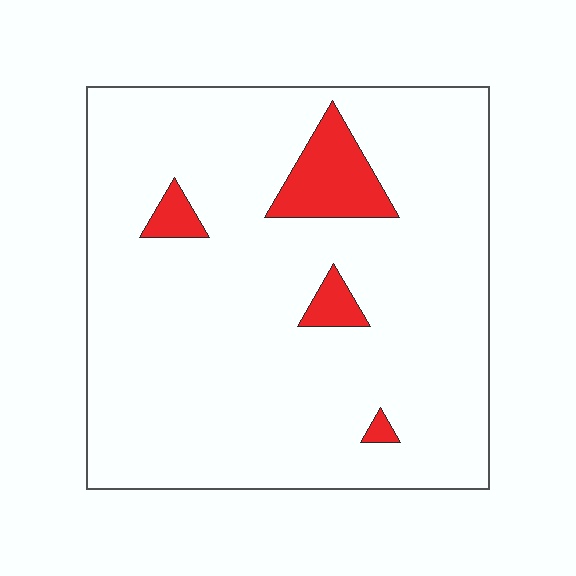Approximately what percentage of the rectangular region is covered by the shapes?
Approximately 10%.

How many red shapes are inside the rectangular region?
4.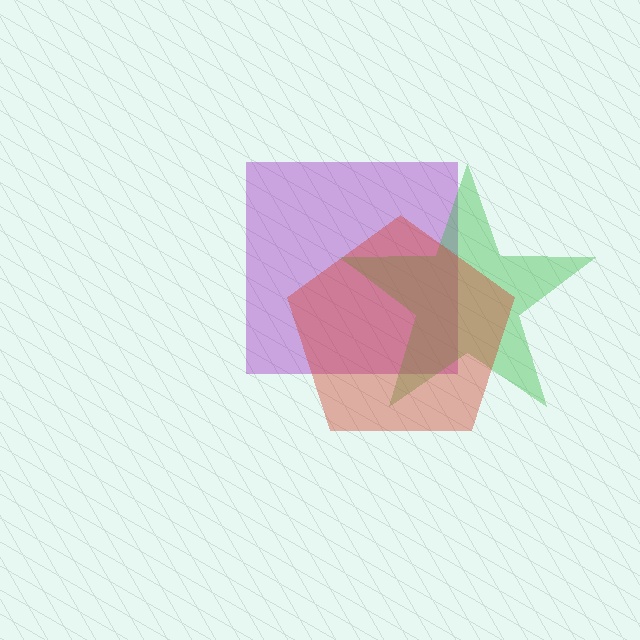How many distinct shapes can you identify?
There are 3 distinct shapes: a purple square, a green star, a red pentagon.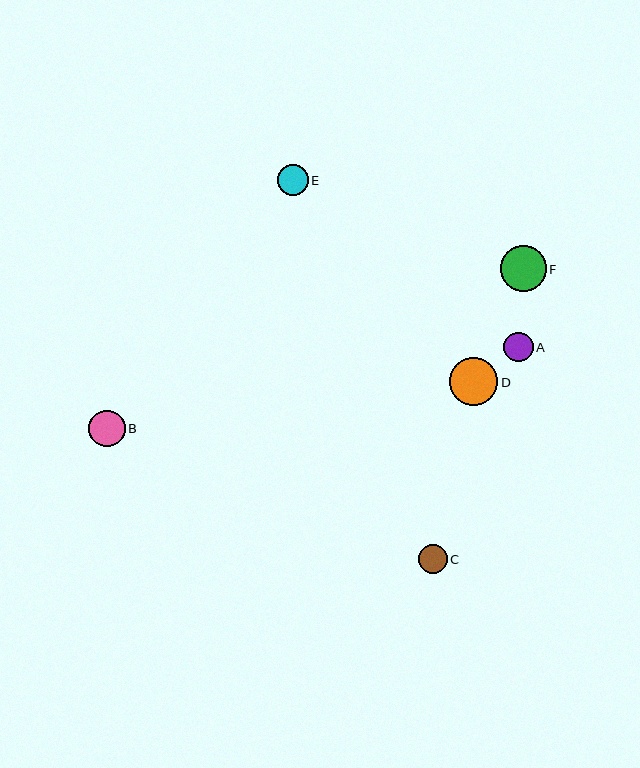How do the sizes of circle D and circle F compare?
Circle D and circle F are approximately the same size.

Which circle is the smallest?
Circle C is the smallest with a size of approximately 29 pixels.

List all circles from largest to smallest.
From largest to smallest: D, F, B, E, A, C.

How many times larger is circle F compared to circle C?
Circle F is approximately 1.6 times the size of circle C.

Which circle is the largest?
Circle D is the largest with a size of approximately 48 pixels.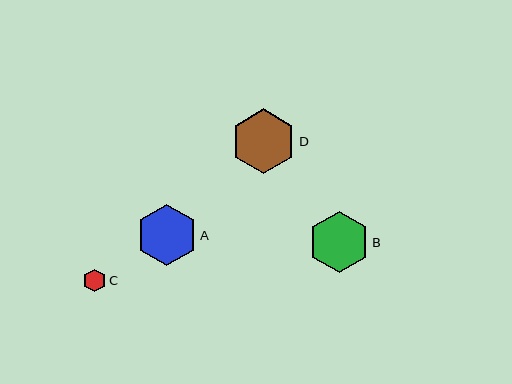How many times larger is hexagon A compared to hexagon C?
Hexagon A is approximately 2.7 times the size of hexagon C.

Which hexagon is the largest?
Hexagon D is the largest with a size of approximately 65 pixels.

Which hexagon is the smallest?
Hexagon C is the smallest with a size of approximately 22 pixels.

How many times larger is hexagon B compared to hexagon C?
Hexagon B is approximately 2.7 times the size of hexagon C.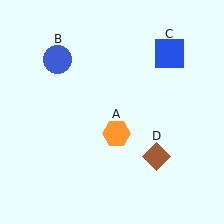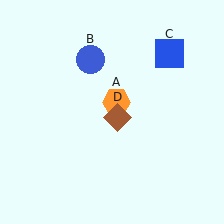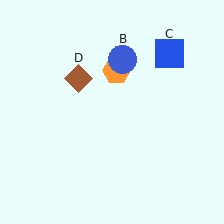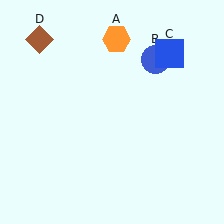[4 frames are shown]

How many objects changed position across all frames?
3 objects changed position: orange hexagon (object A), blue circle (object B), brown diamond (object D).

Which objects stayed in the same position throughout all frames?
Blue square (object C) remained stationary.